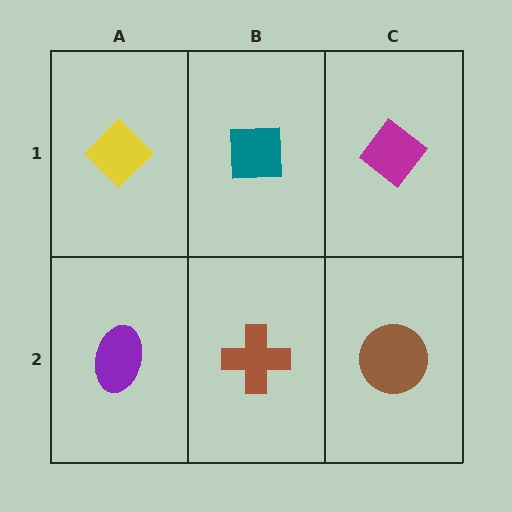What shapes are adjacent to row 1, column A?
A purple ellipse (row 2, column A), a teal square (row 1, column B).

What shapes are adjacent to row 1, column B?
A brown cross (row 2, column B), a yellow diamond (row 1, column A), a magenta diamond (row 1, column C).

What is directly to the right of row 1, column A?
A teal square.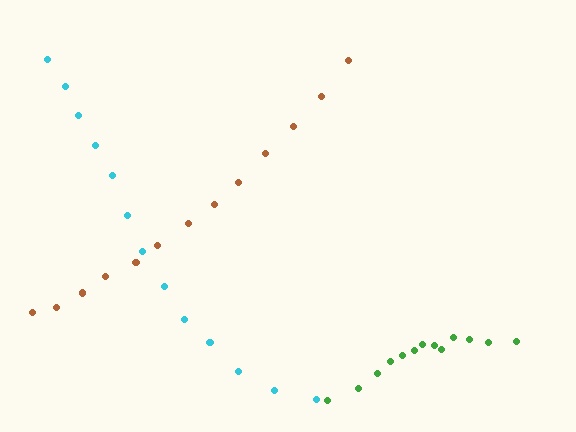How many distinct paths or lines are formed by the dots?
There are 3 distinct paths.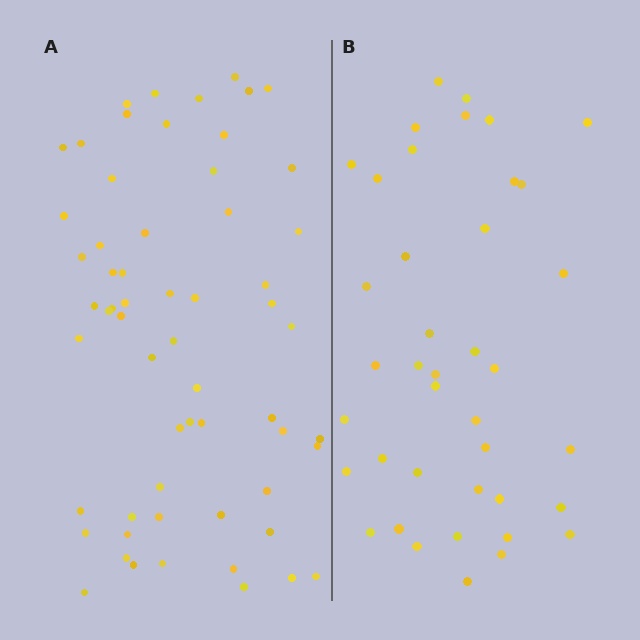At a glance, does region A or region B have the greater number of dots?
Region A (the left region) has more dots.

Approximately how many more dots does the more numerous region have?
Region A has approximately 20 more dots than region B.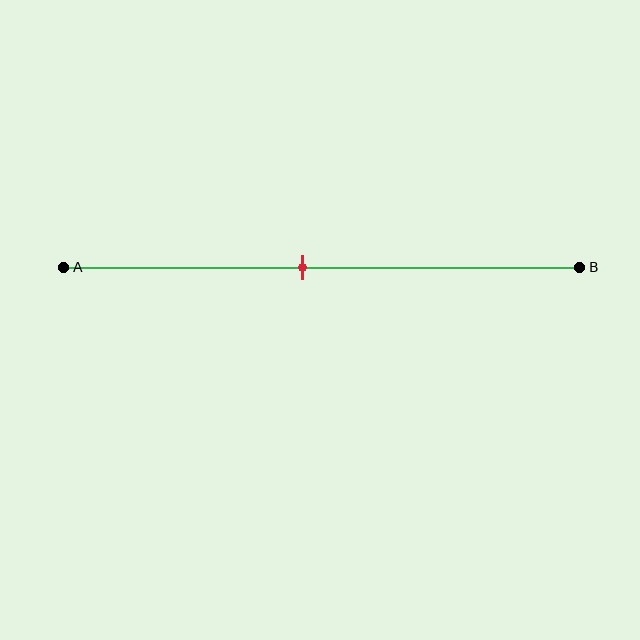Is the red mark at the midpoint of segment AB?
No, the mark is at about 45% from A, not at the 50% midpoint.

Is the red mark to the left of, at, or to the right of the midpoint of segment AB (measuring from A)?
The red mark is to the left of the midpoint of segment AB.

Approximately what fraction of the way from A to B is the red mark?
The red mark is approximately 45% of the way from A to B.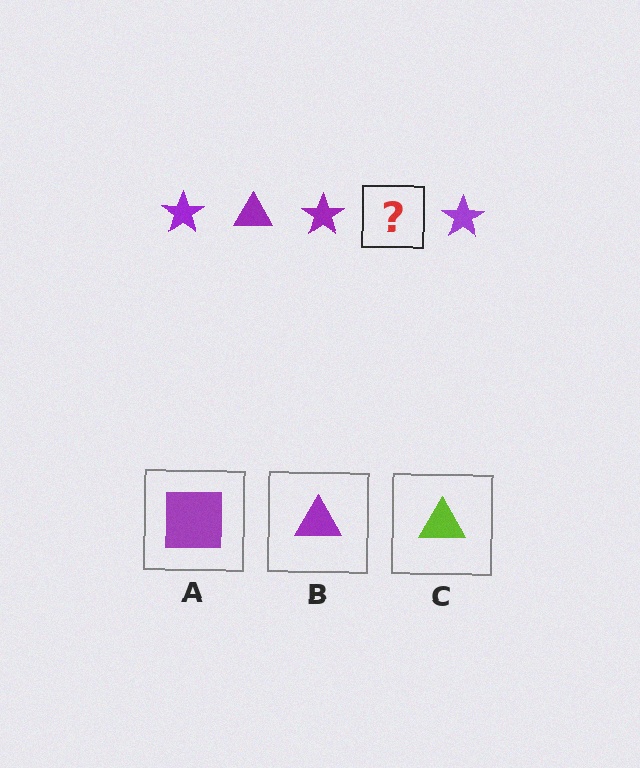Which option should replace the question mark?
Option B.